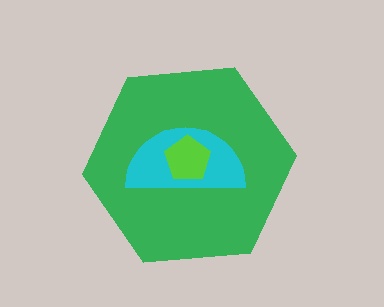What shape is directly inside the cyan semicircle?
The lime pentagon.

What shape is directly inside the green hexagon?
The cyan semicircle.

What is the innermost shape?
The lime pentagon.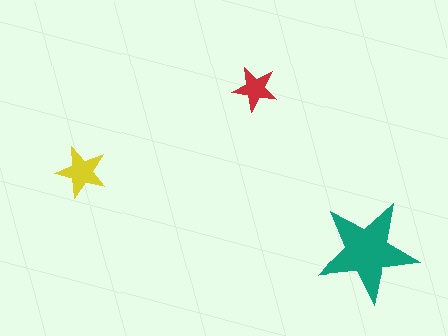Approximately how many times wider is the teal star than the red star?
About 2.5 times wider.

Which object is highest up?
The red star is topmost.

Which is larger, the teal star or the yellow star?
The teal one.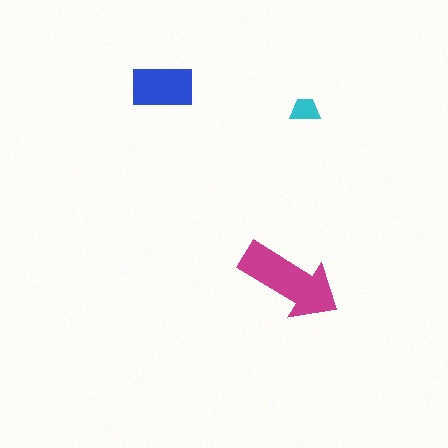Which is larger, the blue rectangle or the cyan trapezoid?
The blue rectangle.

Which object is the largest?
The magenta arrow.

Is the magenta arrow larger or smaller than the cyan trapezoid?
Larger.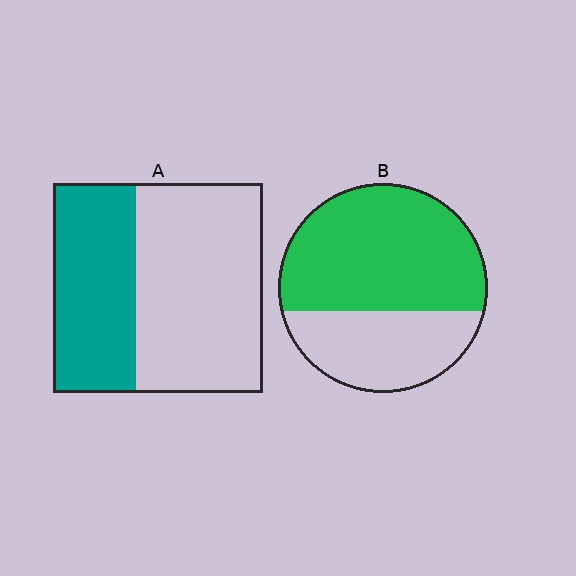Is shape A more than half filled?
No.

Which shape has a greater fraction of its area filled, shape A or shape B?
Shape B.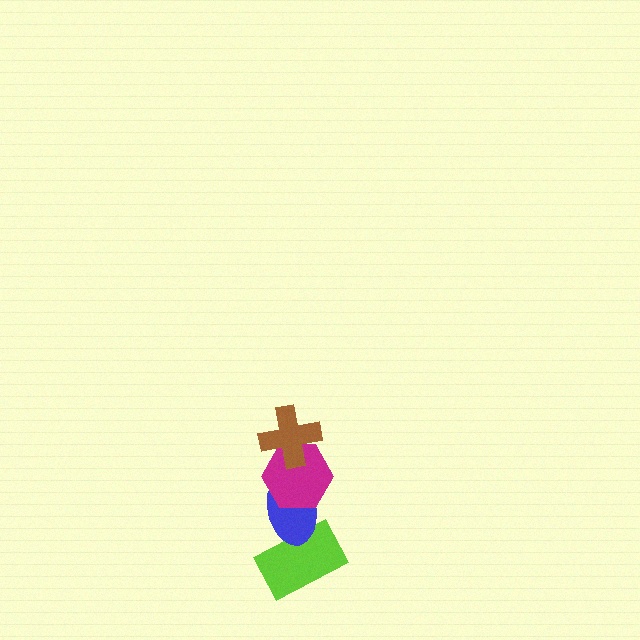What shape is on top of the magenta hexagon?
The brown cross is on top of the magenta hexagon.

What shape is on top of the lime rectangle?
The blue ellipse is on top of the lime rectangle.